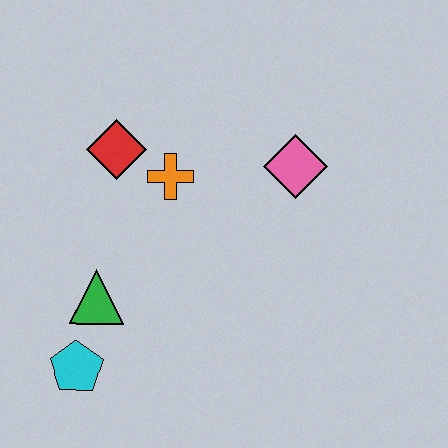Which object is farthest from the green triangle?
The pink diamond is farthest from the green triangle.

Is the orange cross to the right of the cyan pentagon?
Yes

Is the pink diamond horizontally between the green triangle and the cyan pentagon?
No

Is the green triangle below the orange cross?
Yes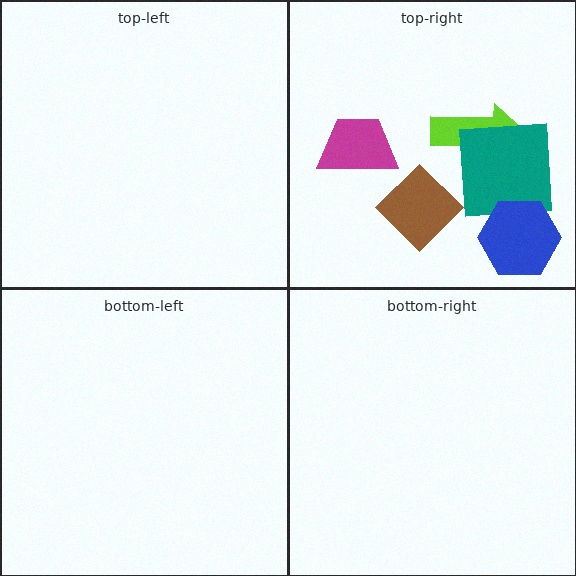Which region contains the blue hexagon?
The top-right region.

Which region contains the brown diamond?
The top-right region.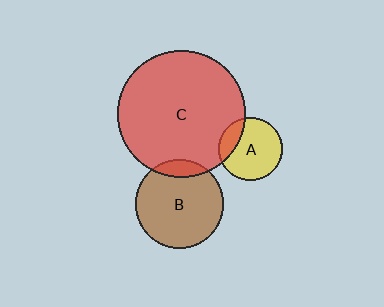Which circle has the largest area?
Circle C (red).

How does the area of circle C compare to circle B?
Approximately 2.1 times.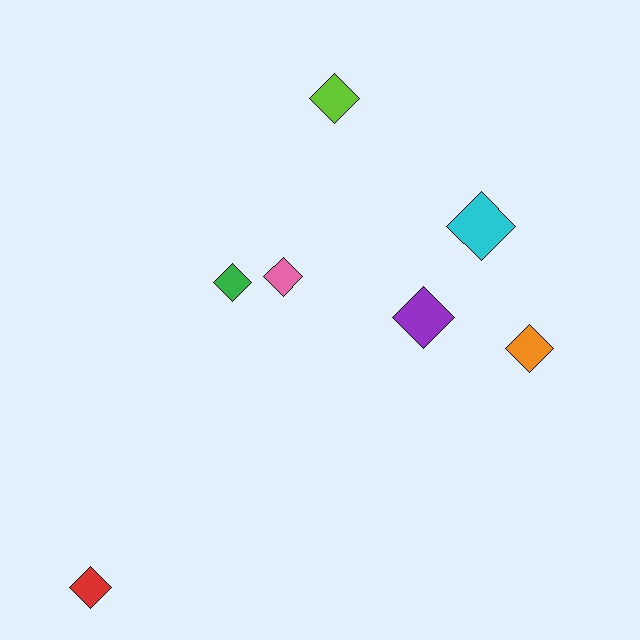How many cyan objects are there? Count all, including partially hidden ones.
There is 1 cyan object.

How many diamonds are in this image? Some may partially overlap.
There are 7 diamonds.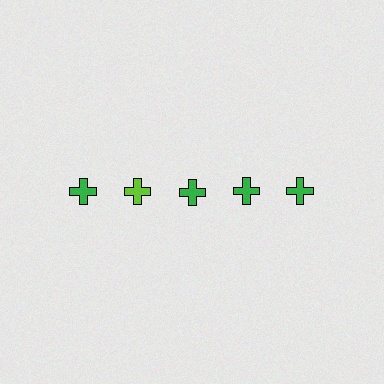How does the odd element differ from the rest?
It has a different color: lime instead of green.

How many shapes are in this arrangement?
There are 5 shapes arranged in a grid pattern.